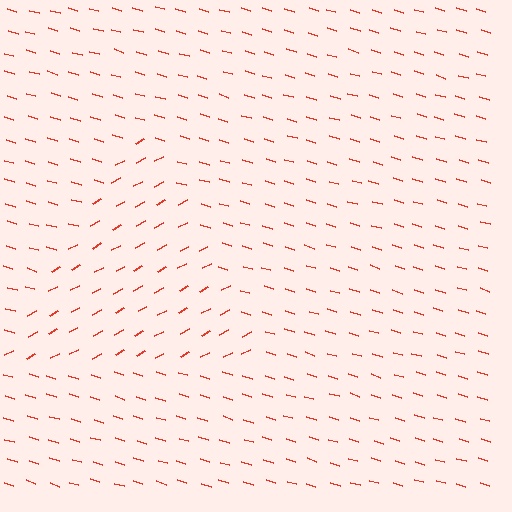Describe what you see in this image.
The image is filled with small red line segments. A triangle region in the image has lines oriented differently from the surrounding lines, creating a visible texture boundary.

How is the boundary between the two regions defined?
The boundary is defined purely by a change in line orientation (approximately 45 degrees difference). All lines are the same color and thickness.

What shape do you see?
I see a triangle.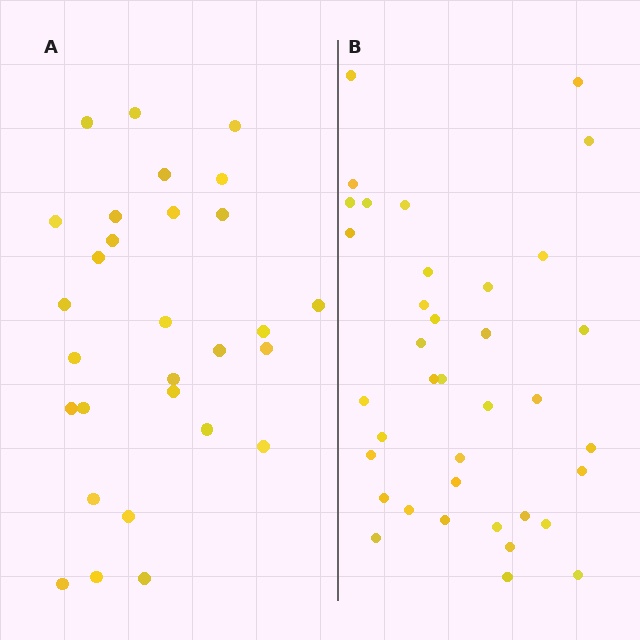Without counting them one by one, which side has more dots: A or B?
Region B (the right region) has more dots.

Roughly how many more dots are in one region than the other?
Region B has roughly 8 or so more dots than region A.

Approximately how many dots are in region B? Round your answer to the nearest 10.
About 40 dots. (The exact count is 37, which rounds to 40.)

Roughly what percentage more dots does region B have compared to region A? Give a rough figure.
About 30% more.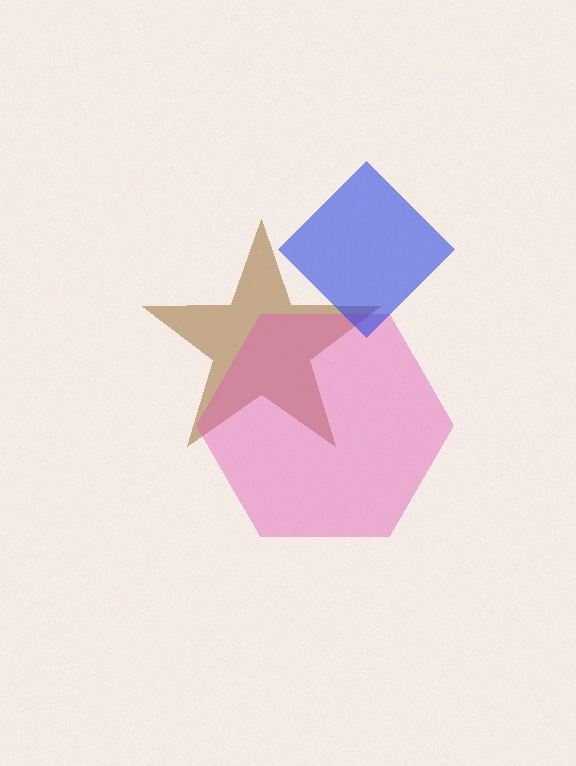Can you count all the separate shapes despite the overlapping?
Yes, there are 3 separate shapes.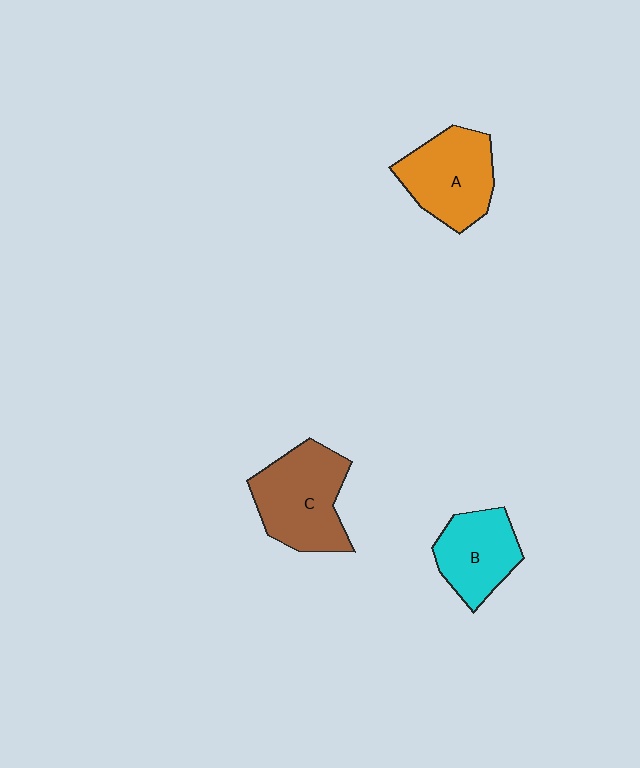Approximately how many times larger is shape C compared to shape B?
Approximately 1.4 times.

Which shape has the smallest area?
Shape B (cyan).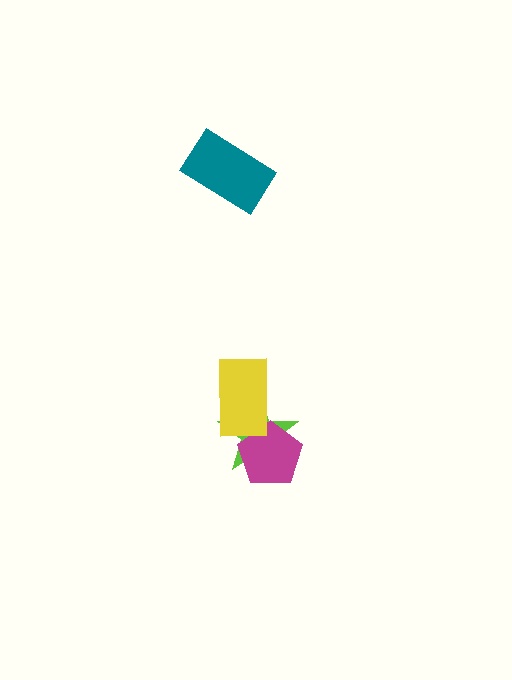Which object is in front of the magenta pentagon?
The yellow rectangle is in front of the magenta pentagon.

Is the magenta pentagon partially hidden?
Yes, it is partially covered by another shape.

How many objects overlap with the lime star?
2 objects overlap with the lime star.